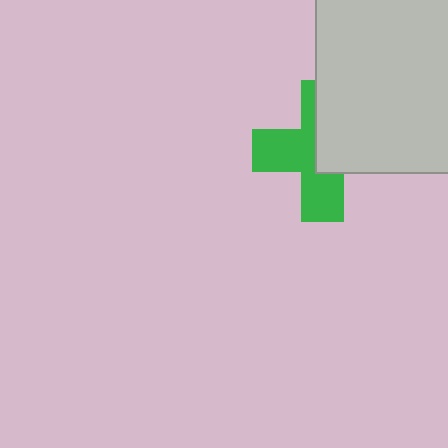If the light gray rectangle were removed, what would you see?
You would see the complete green cross.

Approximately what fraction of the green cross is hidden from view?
Roughly 47% of the green cross is hidden behind the light gray rectangle.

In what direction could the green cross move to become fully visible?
The green cross could move toward the lower-left. That would shift it out from behind the light gray rectangle entirely.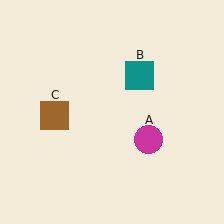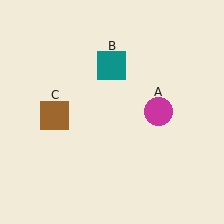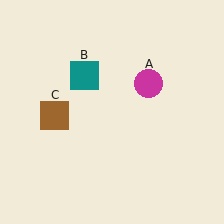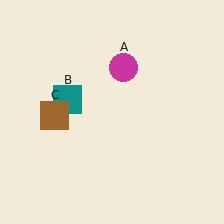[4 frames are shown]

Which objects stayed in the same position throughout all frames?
Brown square (object C) remained stationary.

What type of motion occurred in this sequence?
The magenta circle (object A), teal square (object B) rotated counterclockwise around the center of the scene.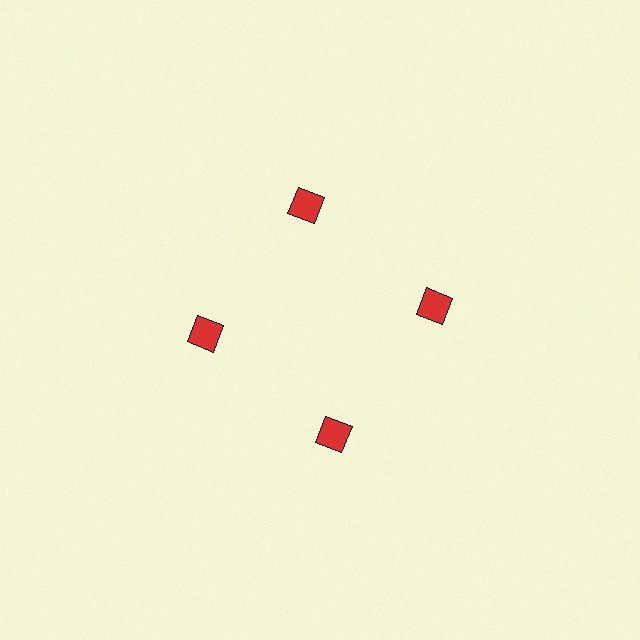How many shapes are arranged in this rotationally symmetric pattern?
There are 4 shapes, arranged in 4 groups of 1.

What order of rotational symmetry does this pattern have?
This pattern has 4-fold rotational symmetry.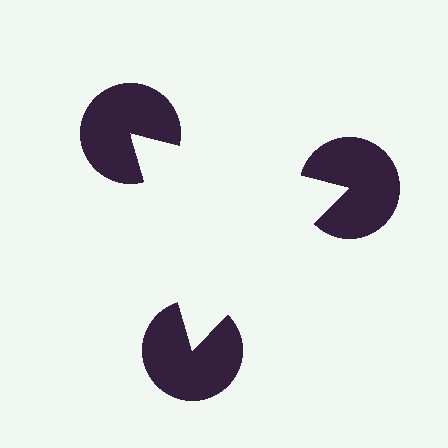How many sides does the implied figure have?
3 sides.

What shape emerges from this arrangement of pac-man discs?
An illusory triangle — its edges are inferred from the aligned wedge cuts in the pac-man discs, not physically drawn.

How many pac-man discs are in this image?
There are 3 — one at each vertex of the illusory triangle.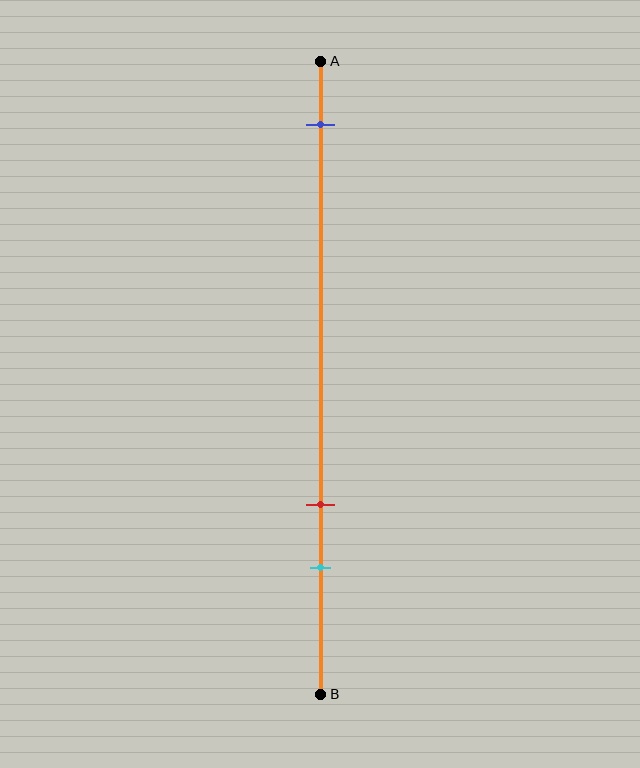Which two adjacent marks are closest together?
The red and cyan marks are the closest adjacent pair.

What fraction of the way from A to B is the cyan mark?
The cyan mark is approximately 80% (0.8) of the way from A to B.